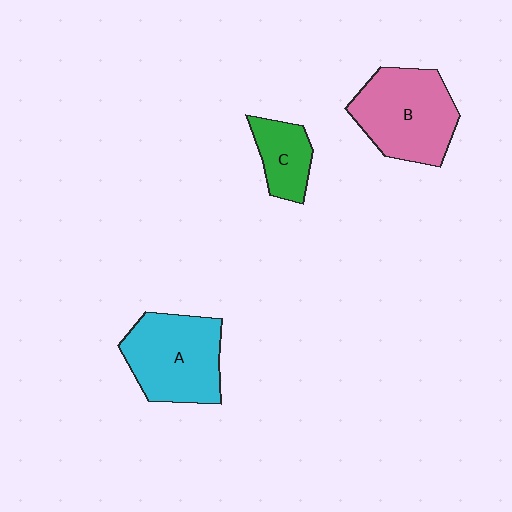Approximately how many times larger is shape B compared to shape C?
Approximately 2.1 times.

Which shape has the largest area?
Shape B (pink).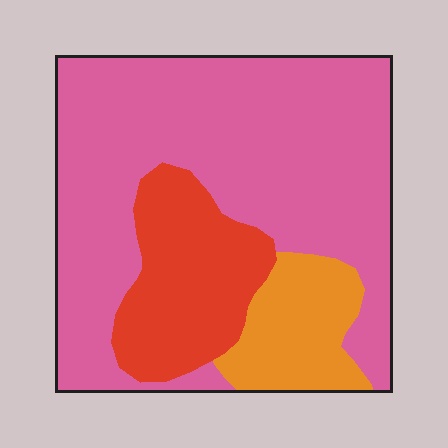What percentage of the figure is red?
Red covers roughly 20% of the figure.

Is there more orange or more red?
Red.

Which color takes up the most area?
Pink, at roughly 65%.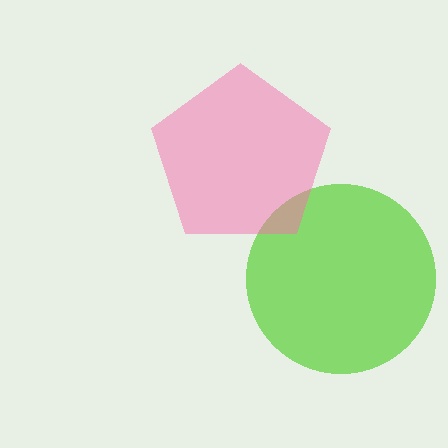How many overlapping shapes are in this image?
There are 2 overlapping shapes in the image.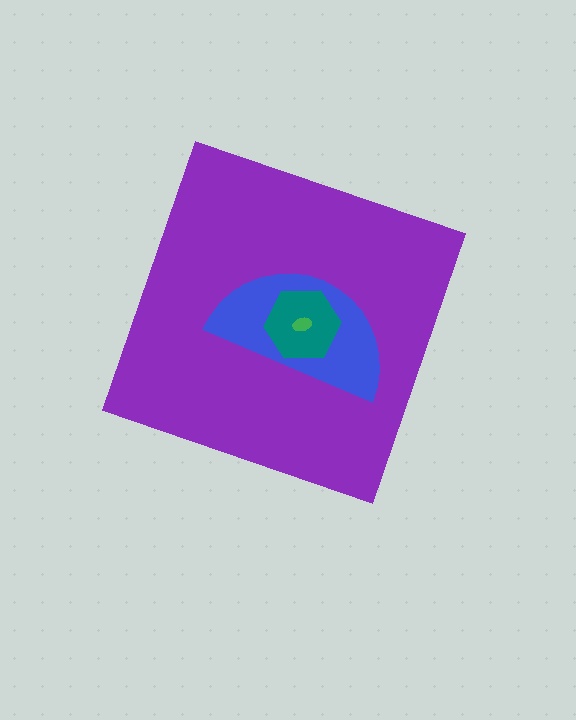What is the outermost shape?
The purple diamond.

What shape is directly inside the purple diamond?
The blue semicircle.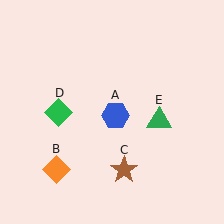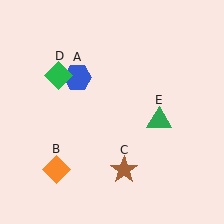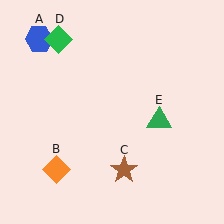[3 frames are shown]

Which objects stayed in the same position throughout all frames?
Orange diamond (object B) and brown star (object C) and green triangle (object E) remained stationary.